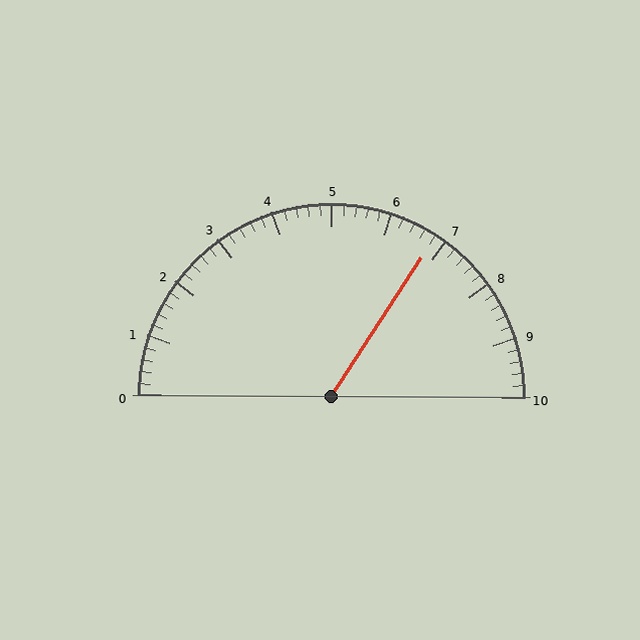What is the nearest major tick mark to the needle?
The nearest major tick mark is 7.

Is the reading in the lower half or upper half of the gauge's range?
The reading is in the upper half of the range (0 to 10).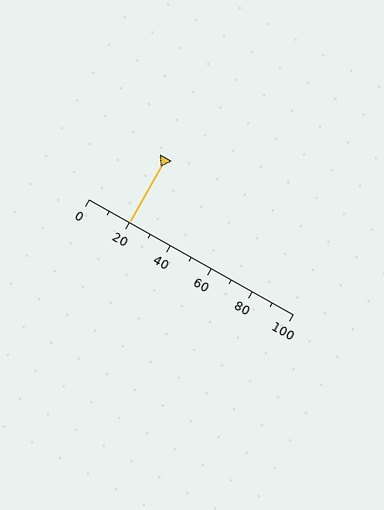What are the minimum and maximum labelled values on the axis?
The axis runs from 0 to 100.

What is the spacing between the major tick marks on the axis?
The major ticks are spaced 20 apart.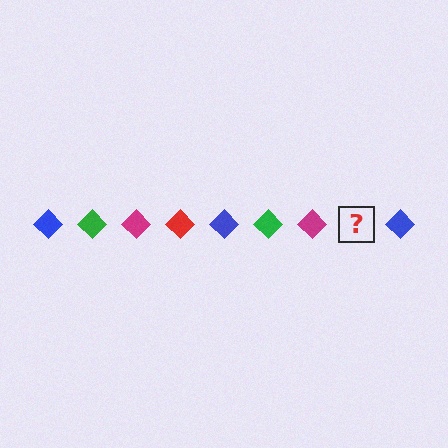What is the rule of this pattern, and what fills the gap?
The rule is that the pattern cycles through blue, green, magenta, red diamonds. The gap should be filled with a red diamond.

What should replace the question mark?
The question mark should be replaced with a red diamond.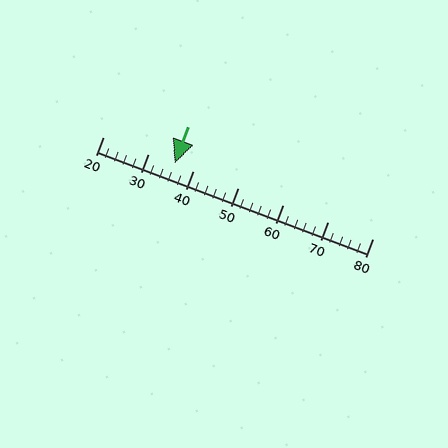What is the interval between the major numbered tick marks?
The major tick marks are spaced 10 units apart.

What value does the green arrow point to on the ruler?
The green arrow points to approximately 36.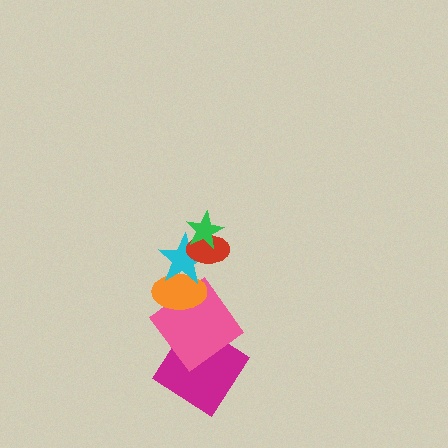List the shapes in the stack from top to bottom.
From top to bottom: the green star, the red ellipse, the cyan star, the orange ellipse, the pink diamond, the magenta diamond.